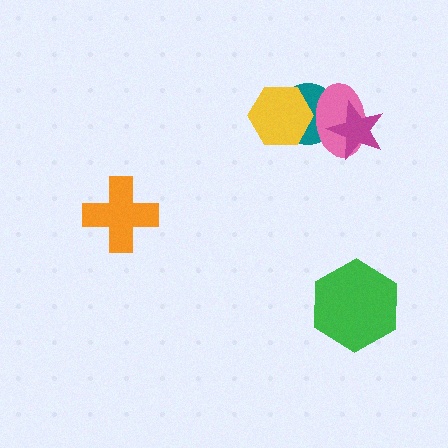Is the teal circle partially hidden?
Yes, it is partially covered by another shape.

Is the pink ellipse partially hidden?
Yes, it is partially covered by another shape.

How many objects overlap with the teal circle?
3 objects overlap with the teal circle.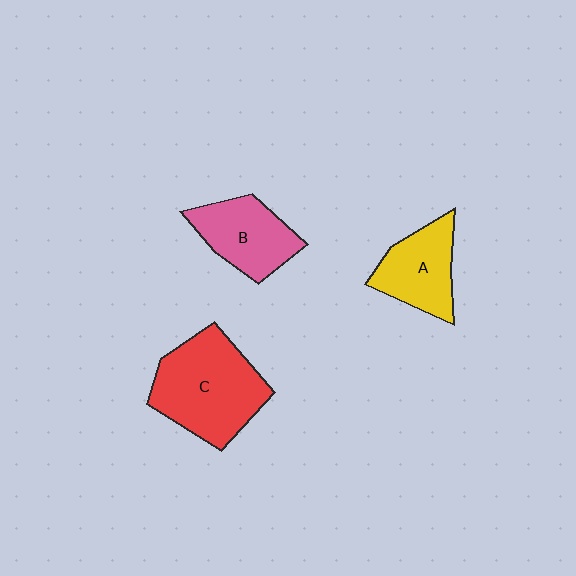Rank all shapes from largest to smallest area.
From largest to smallest: C (red), B (pink), A (yellow).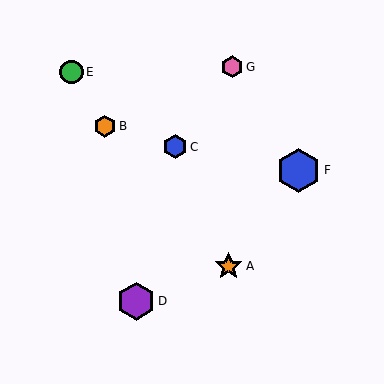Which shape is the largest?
The blue hexagon (labeled F) is the largest.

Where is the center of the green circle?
The center of the green circle is at (72, 72).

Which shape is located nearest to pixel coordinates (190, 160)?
The blue hexagon (labeled C) at (175, 147) is nearest to that location.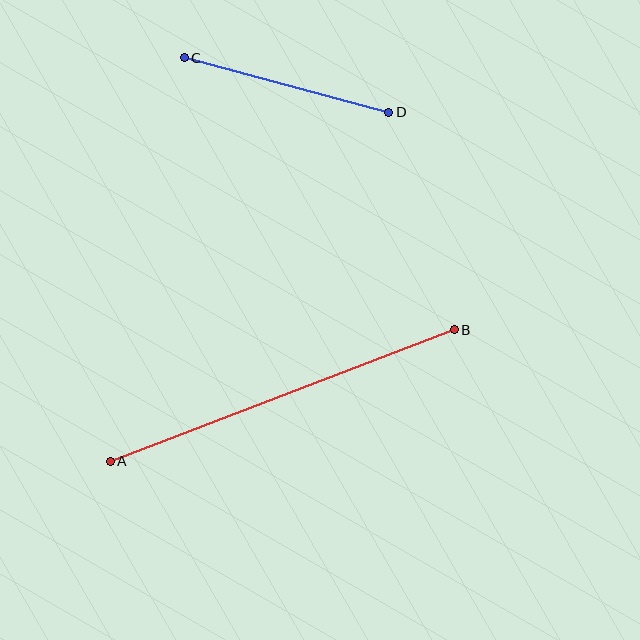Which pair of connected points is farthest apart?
Points A and B are farthest apart.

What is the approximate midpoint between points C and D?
The midpoint is at approximately (286, 85) pixels.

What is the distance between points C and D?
The distance is approximately 212 pixels.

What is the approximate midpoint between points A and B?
The midpoint is at approximately (282, 396) pixels.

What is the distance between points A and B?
The distance is approximately 369 pixels.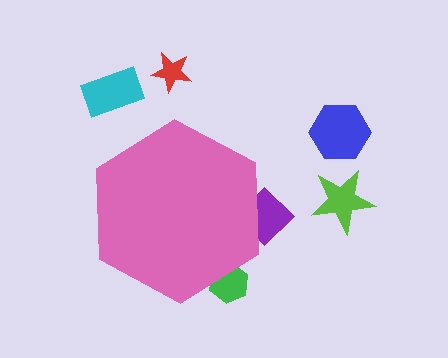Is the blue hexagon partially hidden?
No, the blue hexagon is fully visible.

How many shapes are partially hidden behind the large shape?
2 shapes are partially hidden.